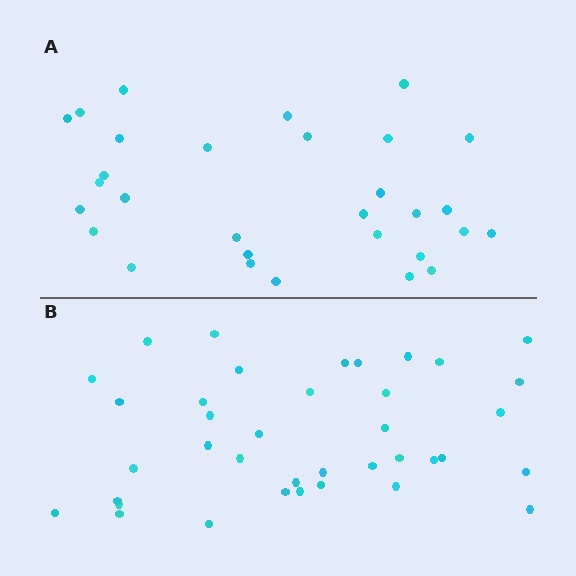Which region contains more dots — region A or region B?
Region B (the bottom region) has more dots.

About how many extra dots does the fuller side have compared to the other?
Region B has roughly 8 or so more dots than region A.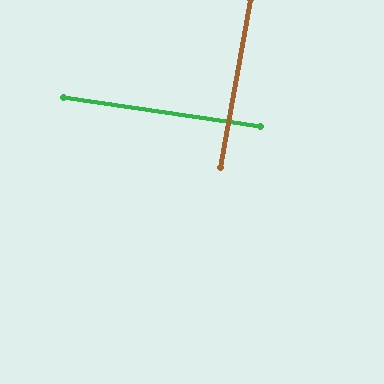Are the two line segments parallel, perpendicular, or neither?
Perpendicular — they meet at approximately 88°.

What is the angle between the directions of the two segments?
Approximately 88 degrees.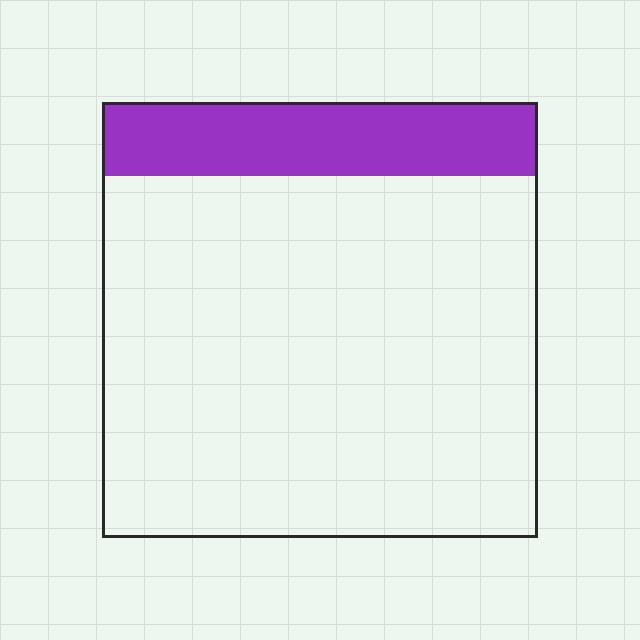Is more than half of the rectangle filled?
No.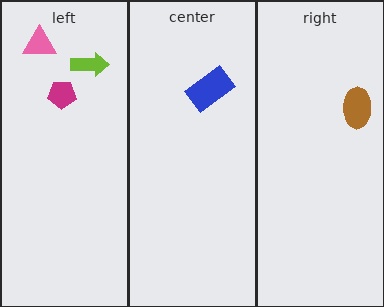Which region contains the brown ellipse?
The right region.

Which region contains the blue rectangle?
The center region.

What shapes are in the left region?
The pink triangle, the magenta pentagon, the lime arrow.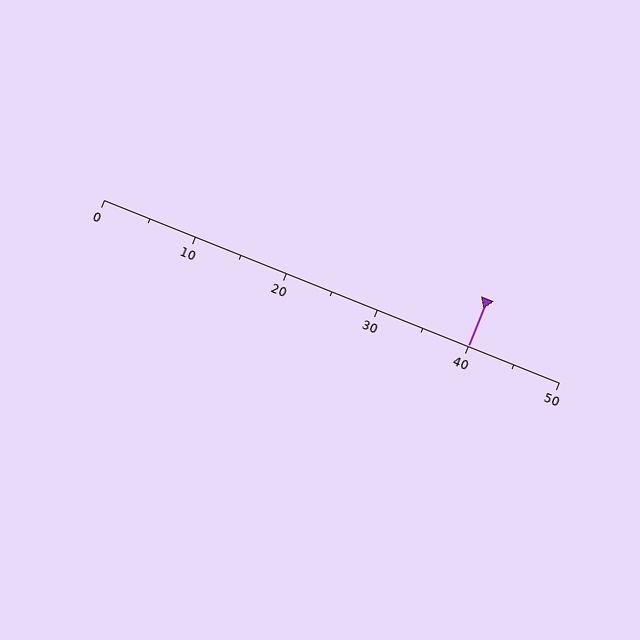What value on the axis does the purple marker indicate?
The marker indicates approximately 40.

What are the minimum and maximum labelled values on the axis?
The axis runs from 0 to 50.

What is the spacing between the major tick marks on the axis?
The major ticks are spaced 10 apart.